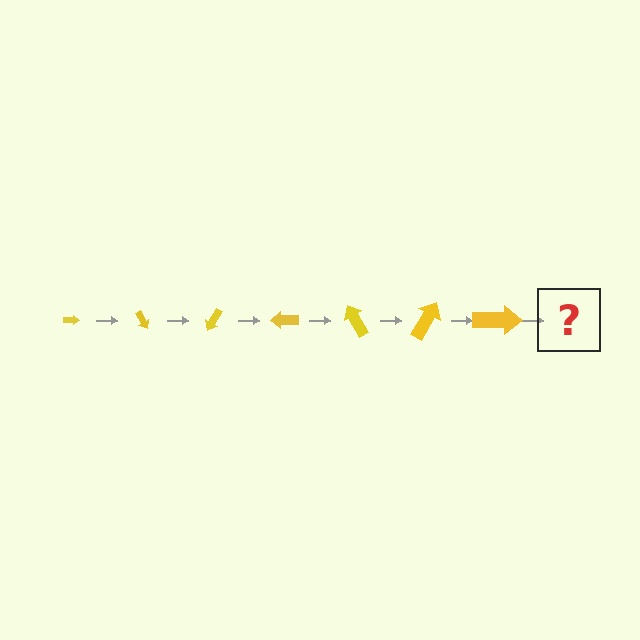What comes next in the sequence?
The next element should be an arrow, larger than the previous one and rotated 420 degrees from the start.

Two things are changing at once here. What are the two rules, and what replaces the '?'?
The two rules are that the arrow grows larger each step and it rotates 60 degrees each step. The '?' should be an arrow, larger than the previous one and rotated 420 degrees from the start.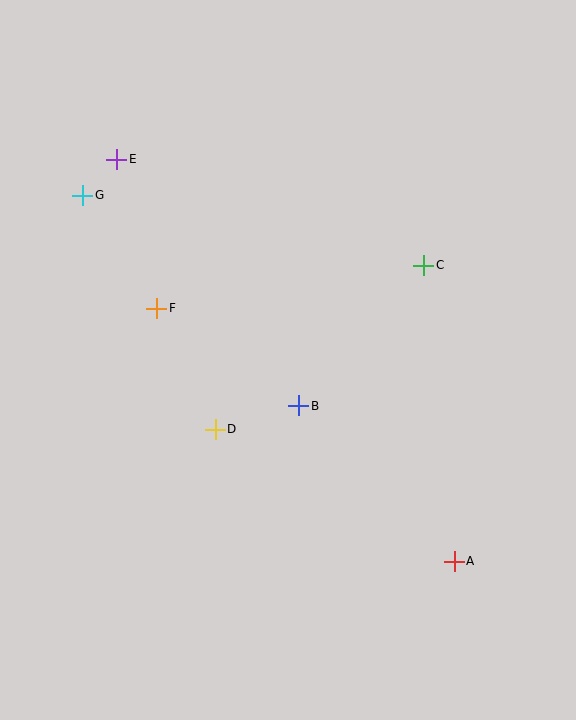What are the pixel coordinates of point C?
Point C is at (424, 265).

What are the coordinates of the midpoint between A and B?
The midpoint between A and B is at (376, 484).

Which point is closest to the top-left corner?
Point E is closest to the top-left corner.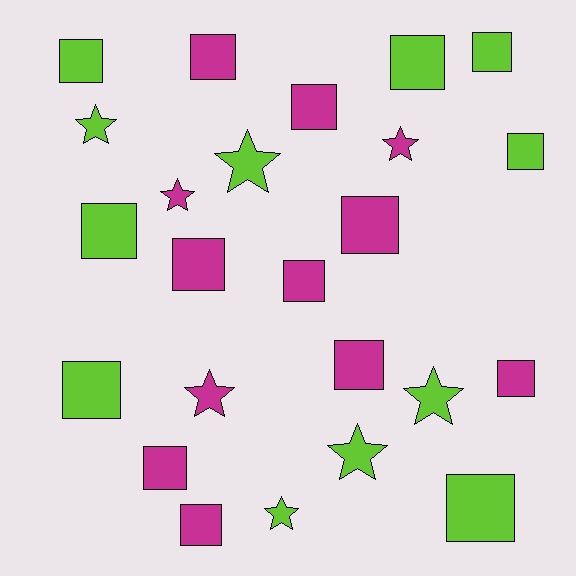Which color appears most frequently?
Lime, with 12 objects.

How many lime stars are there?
There are 5 lime stars.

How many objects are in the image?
There are 24 objects.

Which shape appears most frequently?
Square, with 16 objects.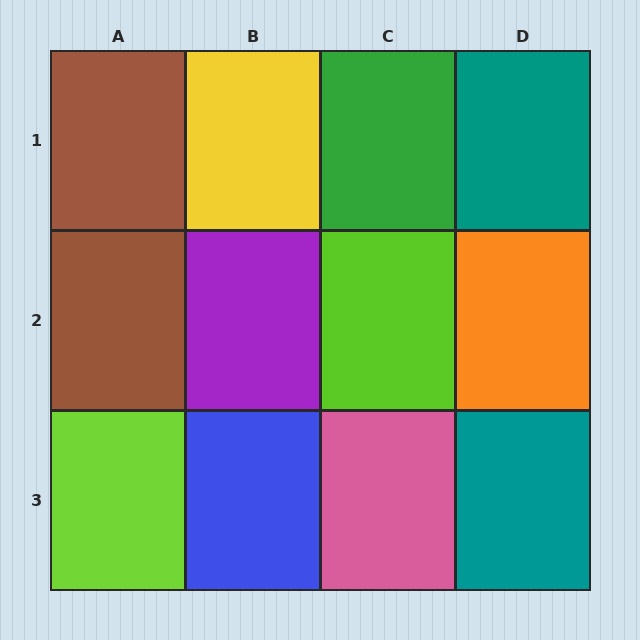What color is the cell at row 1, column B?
Yellow.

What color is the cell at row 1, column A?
Brown.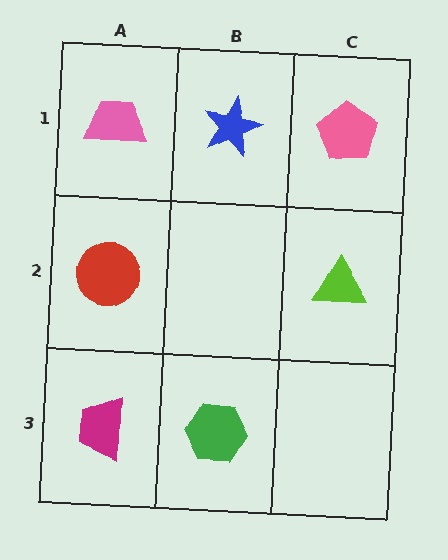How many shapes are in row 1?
3 shapes.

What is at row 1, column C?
A pink pentagon.